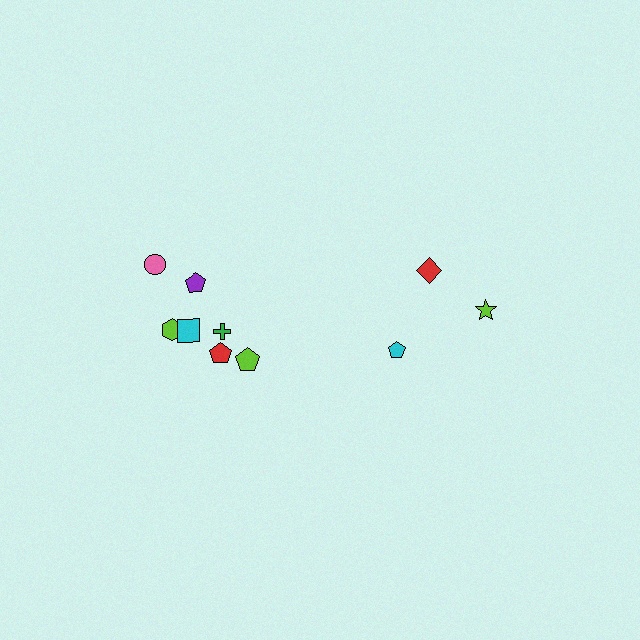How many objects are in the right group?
There are 3 objects.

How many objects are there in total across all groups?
There are 10 objects.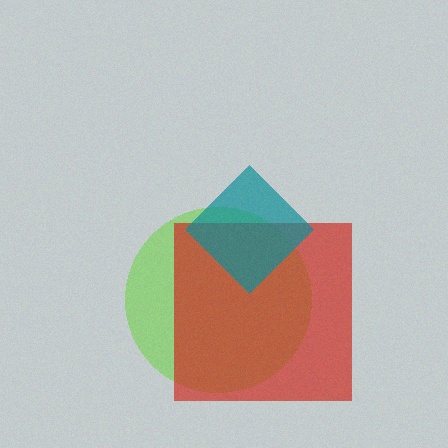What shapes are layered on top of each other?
The layered shapes are: a lime circle, a red square, a teal diamond.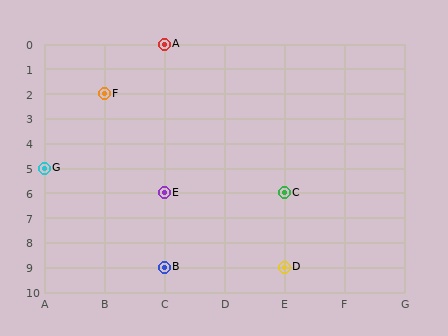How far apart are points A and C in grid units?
Points A and C are 2 columns and 6 rows apart (about 6.3 grid units diagonally).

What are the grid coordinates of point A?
Point A is at grid coordinates (C, 0).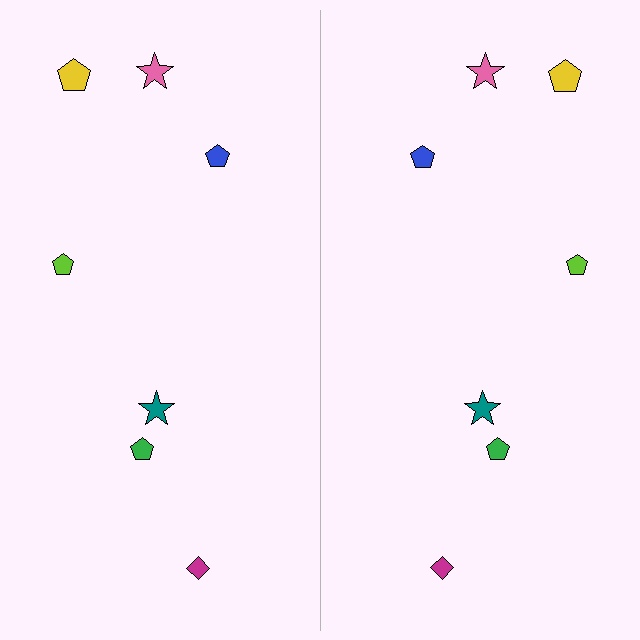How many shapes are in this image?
There are 14 shapes in this image.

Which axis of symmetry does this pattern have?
The pattern has a vertical axis of symmetry running through the center of the image.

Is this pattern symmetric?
Yes, this pattern has bilateral (reflection) symmetry.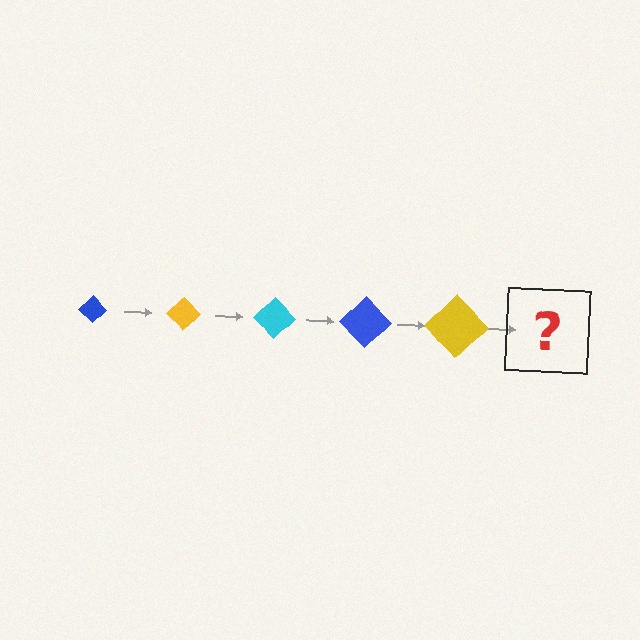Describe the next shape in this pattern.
It should be a cyan diamond, larger than the previous one.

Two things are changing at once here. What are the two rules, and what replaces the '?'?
The two rules are that the diamond grows larger each step and the color cycles through blue, yellow, and cyan. The '?' should be a cyan diamond, larger than the previous one.